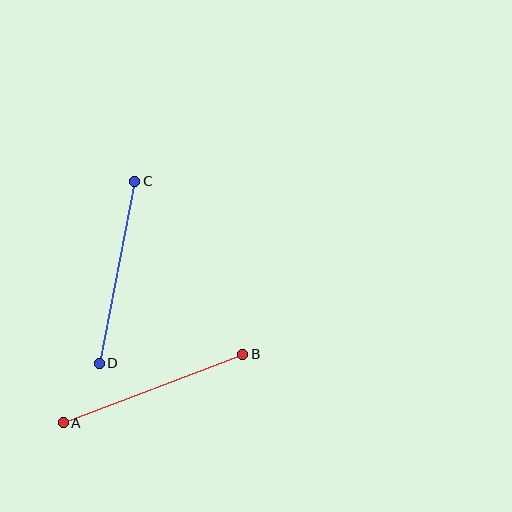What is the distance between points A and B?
The distance is approximately 192 pixels.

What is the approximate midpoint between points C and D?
The midpoint is at approximately (117, 272) pixels.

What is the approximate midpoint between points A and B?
The midpoint is at approximately (153, 389) pixels.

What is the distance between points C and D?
The distance is approximately 185 pixels.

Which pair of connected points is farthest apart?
Points A and B are farthest apart.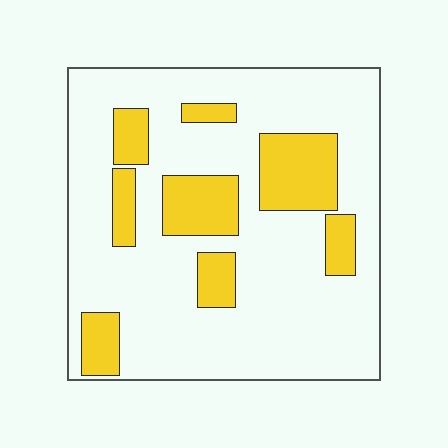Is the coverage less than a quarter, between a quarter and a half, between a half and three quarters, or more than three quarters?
Less than a quarter.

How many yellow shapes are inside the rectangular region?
8.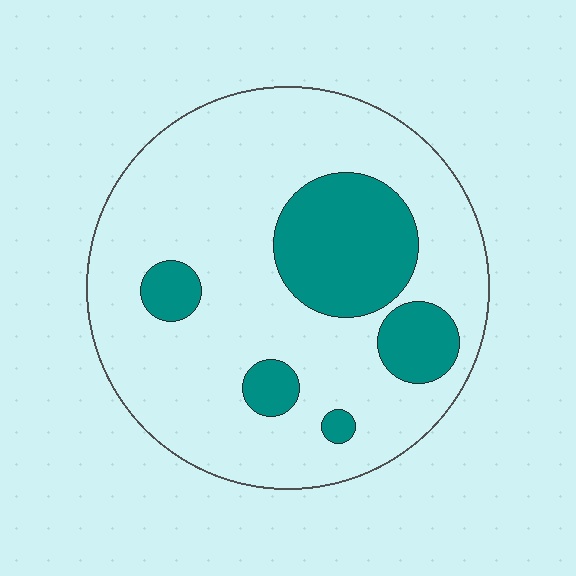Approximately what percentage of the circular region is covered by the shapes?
Approximately 20%.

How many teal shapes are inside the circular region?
5.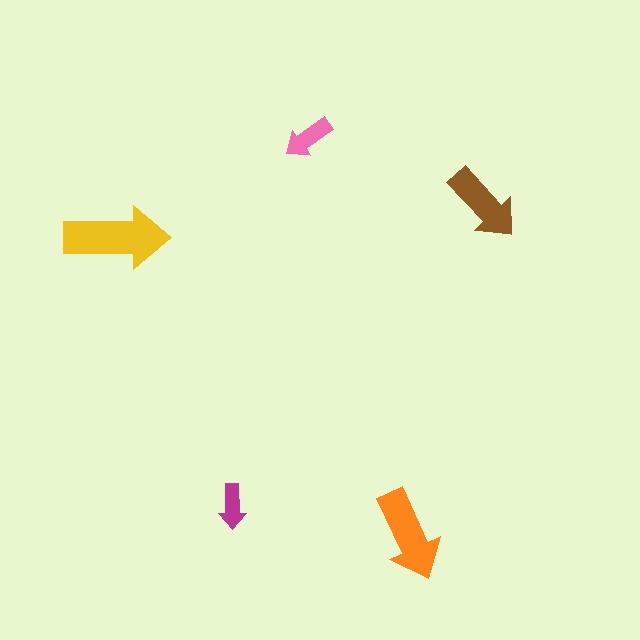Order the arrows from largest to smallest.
the yellow one, the orange one, the brown one, the pink one, the magenta one.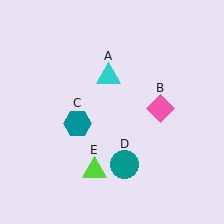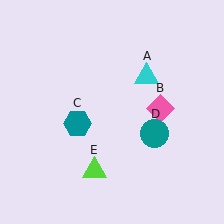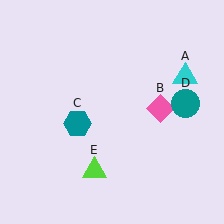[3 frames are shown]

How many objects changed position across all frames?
2 objects changed position: cyan triangle (object A), teal circle (object D).